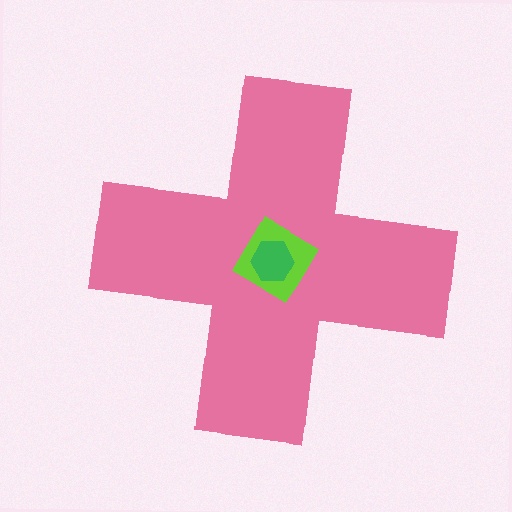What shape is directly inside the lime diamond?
The green hexagon.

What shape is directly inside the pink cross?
The lime diamond.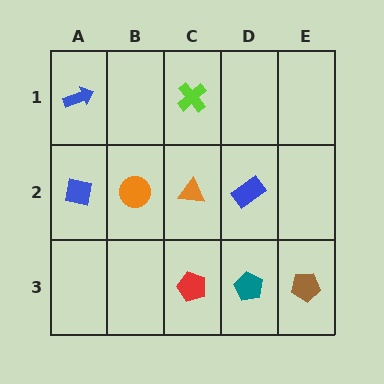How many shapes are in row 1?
2 shapes.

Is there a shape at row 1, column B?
No, that cell is empty.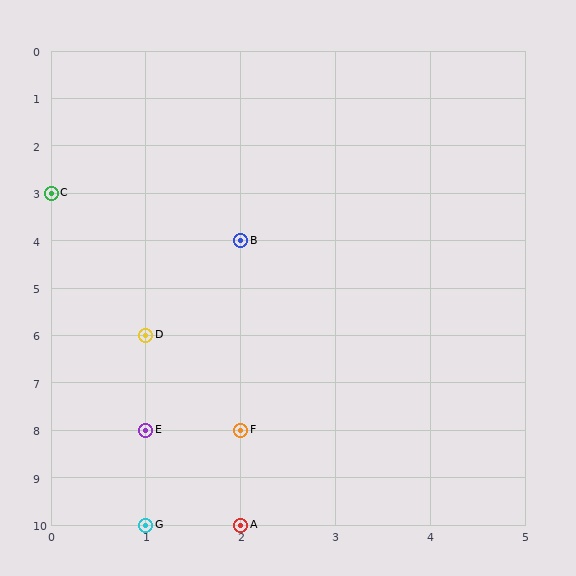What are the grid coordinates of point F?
Point F is at grid coordinates (2, 8).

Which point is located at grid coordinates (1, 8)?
Point E is at (1, 8).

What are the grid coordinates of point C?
Point C is at grid coordinates (0, 3).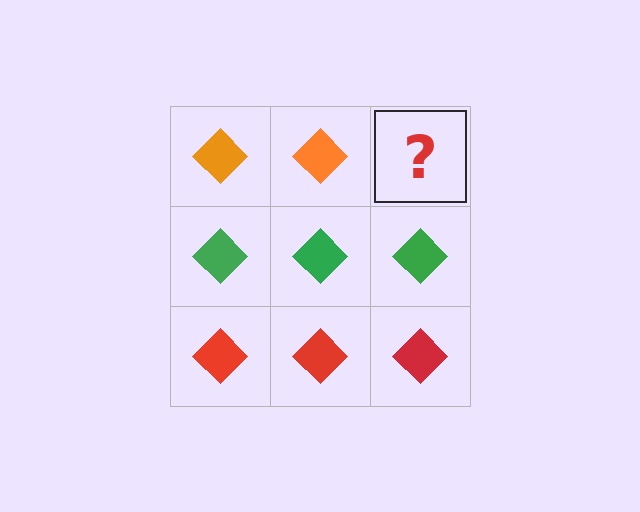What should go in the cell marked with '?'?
The missing cell should contain an orange diamond.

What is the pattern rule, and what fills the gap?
The rule is that each row has a consistent color. The gap should be filled with an orange diamond.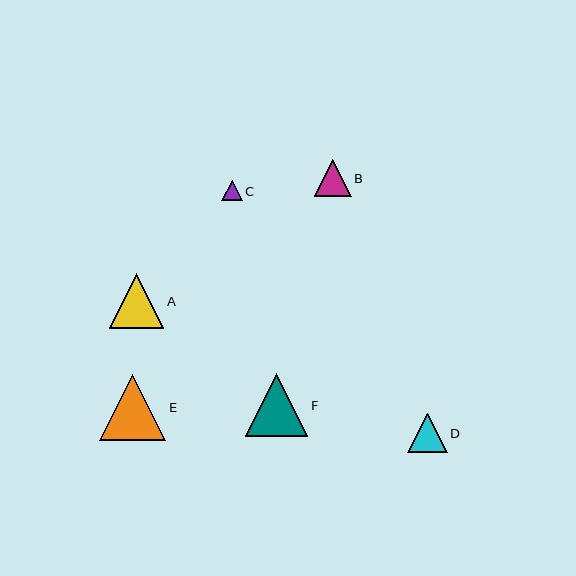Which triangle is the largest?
Triangle E is the largest with a size of approximately 67 pixels.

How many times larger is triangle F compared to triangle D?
Triangle F is approximately 1.6 times the size of triangle D.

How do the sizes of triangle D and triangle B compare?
Triangle D and triangle B are approximately the same size.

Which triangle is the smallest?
Triangle C is the smallest with a size of approximately 20 pixels.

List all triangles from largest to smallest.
From largest to smallest: E, F, A, D, B, C.